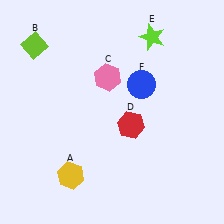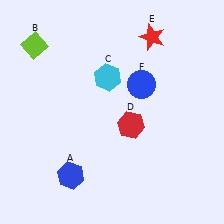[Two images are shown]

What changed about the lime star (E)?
In Image 1, E is lime. In Image 2, it changed to red.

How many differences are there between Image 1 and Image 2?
There are 3 differences between the two images.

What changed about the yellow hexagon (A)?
In Image 1, A is yellow. In Image 2, it changed to blue.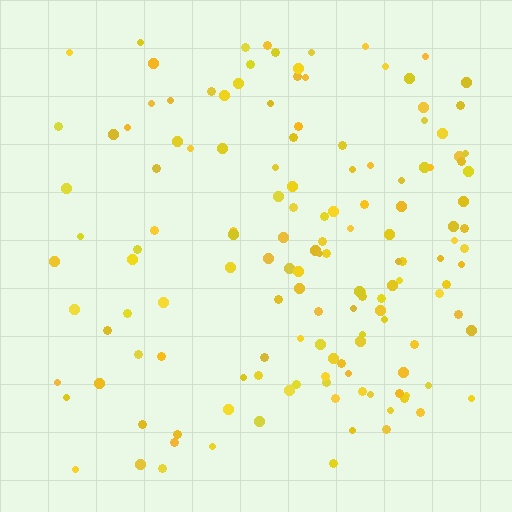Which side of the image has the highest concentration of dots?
The right.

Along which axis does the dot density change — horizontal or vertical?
Horizontal.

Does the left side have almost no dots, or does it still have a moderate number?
Still a moderate number, just noticeably fewer than the right.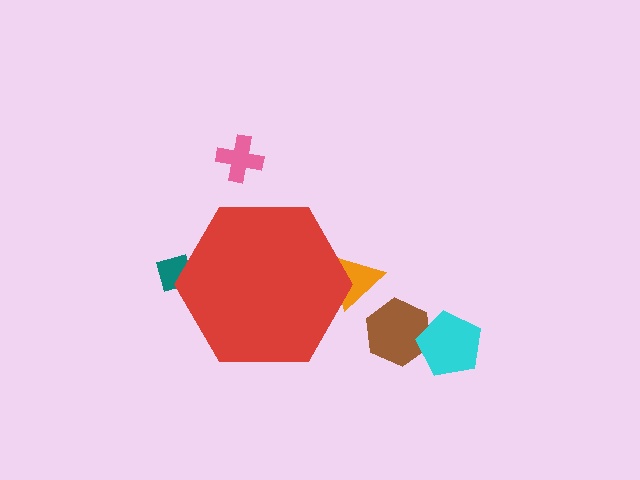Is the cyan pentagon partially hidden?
No, the cyan pentagon is fully visible.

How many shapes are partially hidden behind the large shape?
2 shapes are partially hidden.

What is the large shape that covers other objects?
A red hexagon.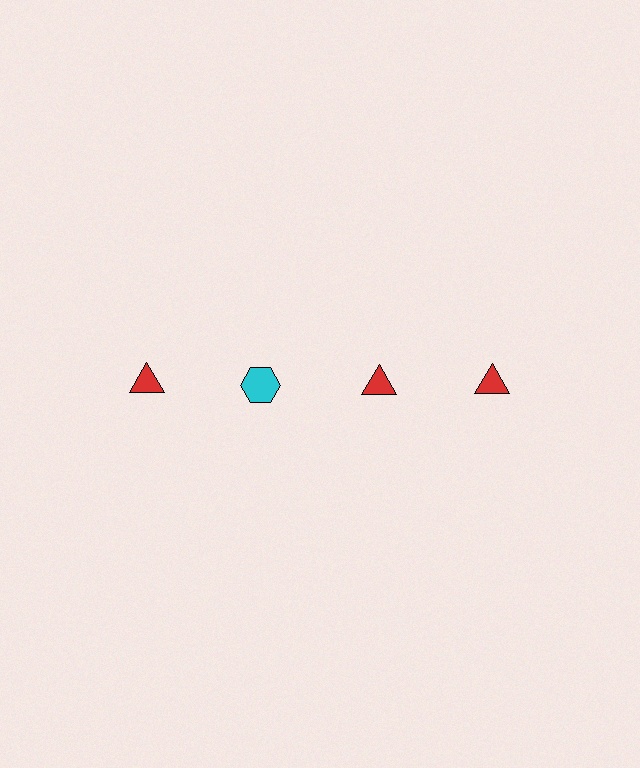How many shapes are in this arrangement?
There are 4 shapes arranged in a grid pattern.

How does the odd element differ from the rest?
It differs in both color (cyan instead of red) and shape (hexagon instead of triangle).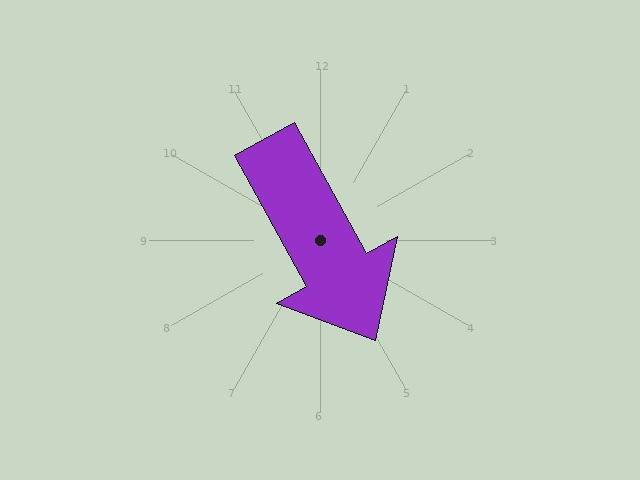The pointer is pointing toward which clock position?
Roughly 5 o'clock.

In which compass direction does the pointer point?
Southeast.